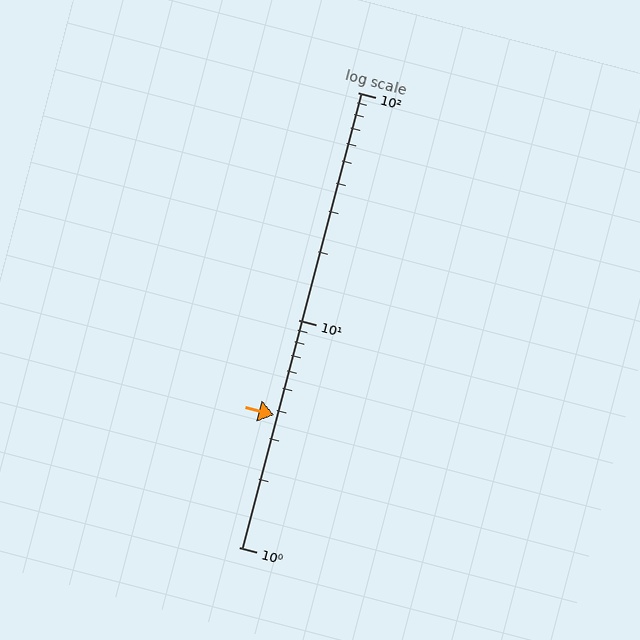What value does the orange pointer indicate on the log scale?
The pointer indicates approximately 3.8.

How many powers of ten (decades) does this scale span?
The scale spans 2 decades, from 1 to 100.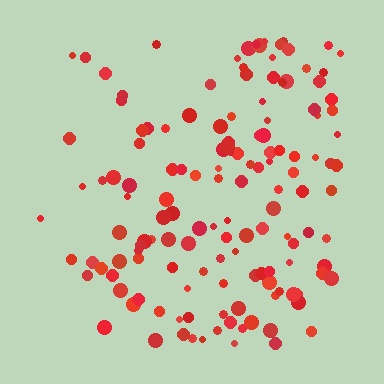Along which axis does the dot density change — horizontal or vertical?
Horizontal.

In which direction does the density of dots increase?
From left to right, with the right side densest.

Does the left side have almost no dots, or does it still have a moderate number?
Still a moderate number, just noticeably fewer than the right.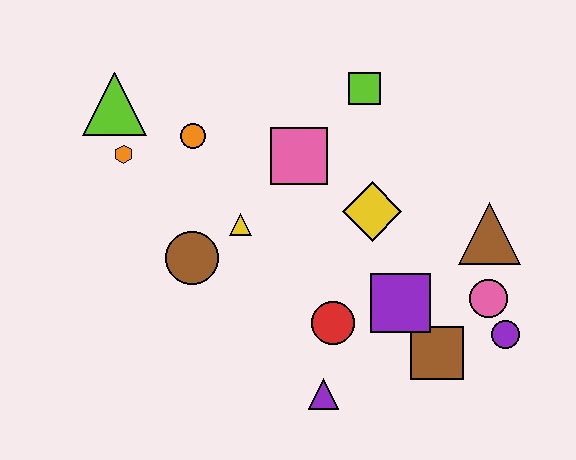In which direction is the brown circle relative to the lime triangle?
The brown circle is below the lime triangle.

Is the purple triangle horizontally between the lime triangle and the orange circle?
No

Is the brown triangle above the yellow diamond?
No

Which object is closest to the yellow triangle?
The brown circle is closest to the yellow triangle.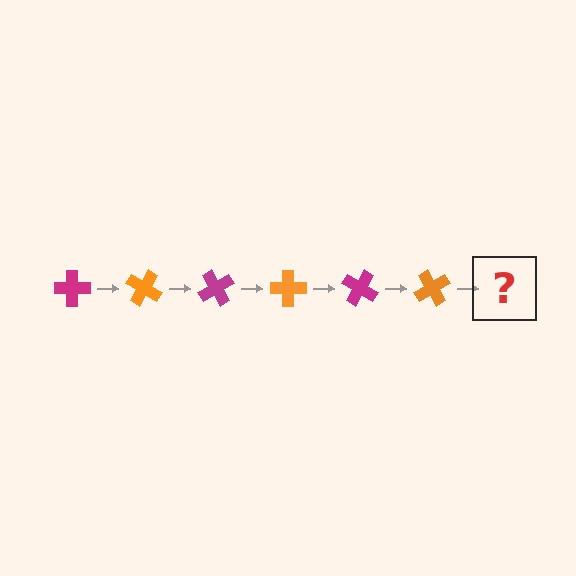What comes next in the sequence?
The next element should be a magenta cross, rotated 180 degrees from the start.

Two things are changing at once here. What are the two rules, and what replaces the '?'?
The two rules are that it rotates 30 degrees each step and the color cycles through magenta and orange. The '?' should be a magenta cross, rotated 180 degrees from the start.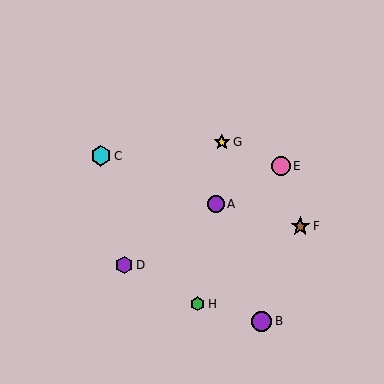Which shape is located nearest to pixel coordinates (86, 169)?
The cyan hexagon (labeled C) at (101, 156) is nearest to that location.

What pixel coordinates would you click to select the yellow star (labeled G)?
Click at (222, 142) to select the yellow star G.